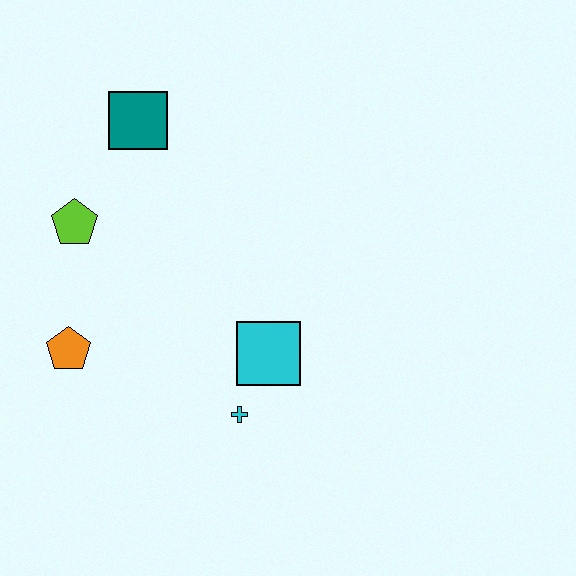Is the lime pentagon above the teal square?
No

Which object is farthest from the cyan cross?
The teal square is farthest from the cyan cross.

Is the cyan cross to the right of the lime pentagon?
Yes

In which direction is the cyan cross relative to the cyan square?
The cyan cross is below the cyan square.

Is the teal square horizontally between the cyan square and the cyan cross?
No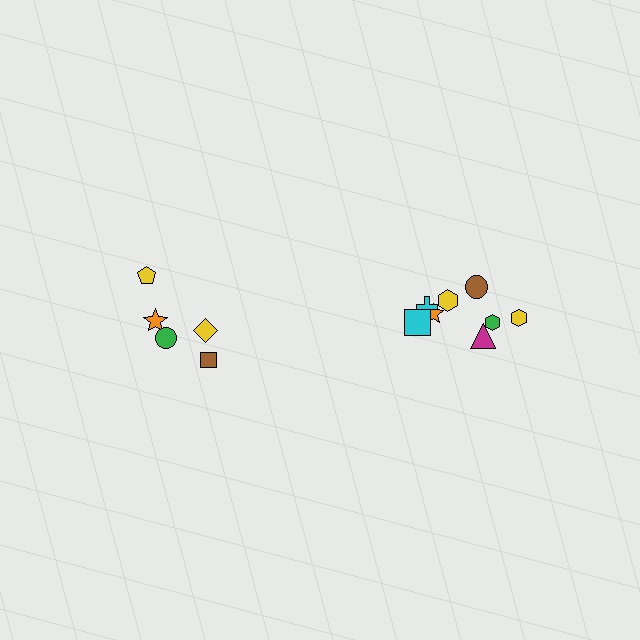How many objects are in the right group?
There are 8 objects.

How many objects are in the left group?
There are 5 objects.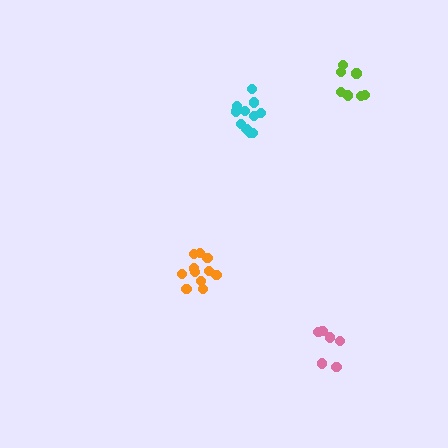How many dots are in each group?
Group 1: 11 dots, Group 2: 7 dots, Group 3: 11 dots, Group 4: 6 dots (35 total).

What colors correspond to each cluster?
The clusters are colored: orange, lime, cyan, pink.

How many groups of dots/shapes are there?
There are 4 groups.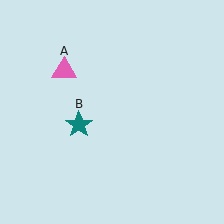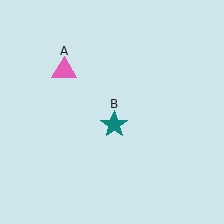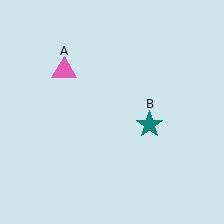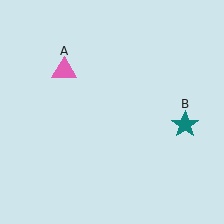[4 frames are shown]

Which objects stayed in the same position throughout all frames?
Pink triangle (object A) remained stationary.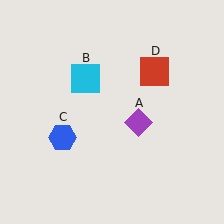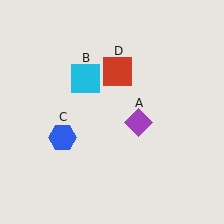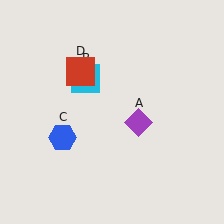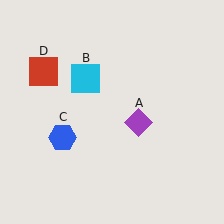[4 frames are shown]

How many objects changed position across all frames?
1 object changed position: red square (object D).